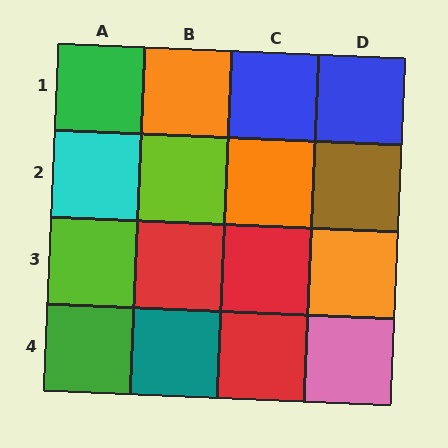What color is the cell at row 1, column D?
Blue.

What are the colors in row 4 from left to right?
Green, teal, red, pink.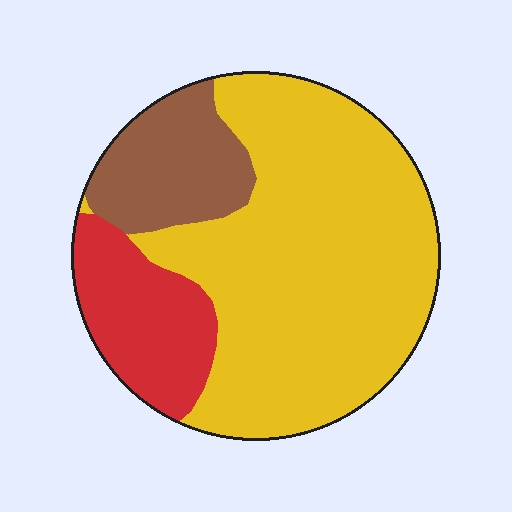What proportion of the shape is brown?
Brown covers about 15% of the shape.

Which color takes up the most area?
Yellow, at roughly 65%.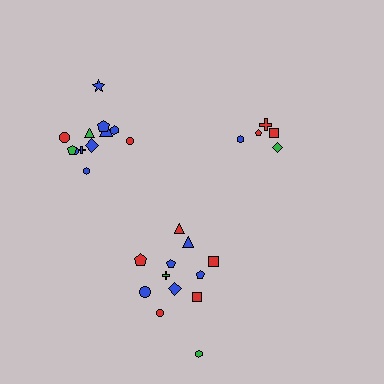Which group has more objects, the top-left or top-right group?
The top-left group.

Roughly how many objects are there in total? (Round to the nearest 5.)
Roughly 30 objects in total.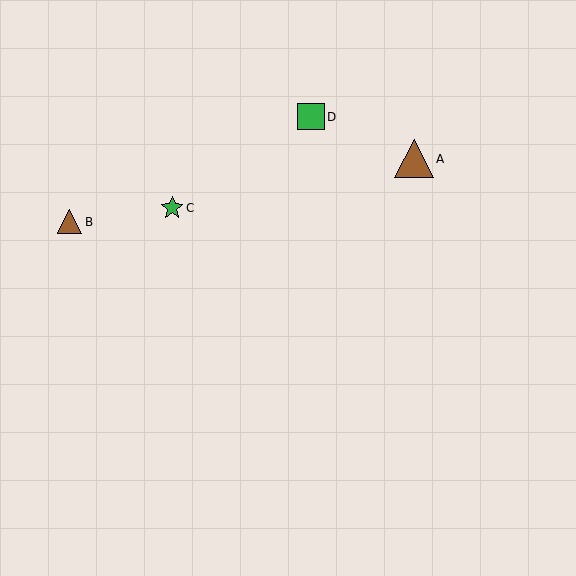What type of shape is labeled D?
Shape D is a green square.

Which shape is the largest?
The brown triangle (labeled A) is the largest.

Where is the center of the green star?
The center of the green star is at (172, 208).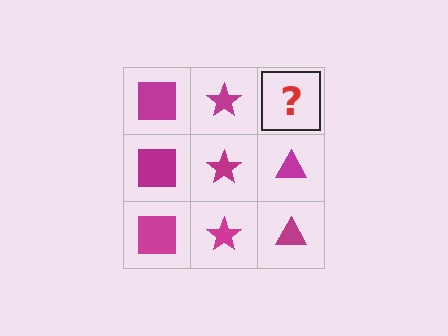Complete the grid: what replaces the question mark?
The question mark should be replaced with a magenta triangle.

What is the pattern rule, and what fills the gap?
The rule is that each column has a consistent shape. The gap should be filled with a magenta triangle.